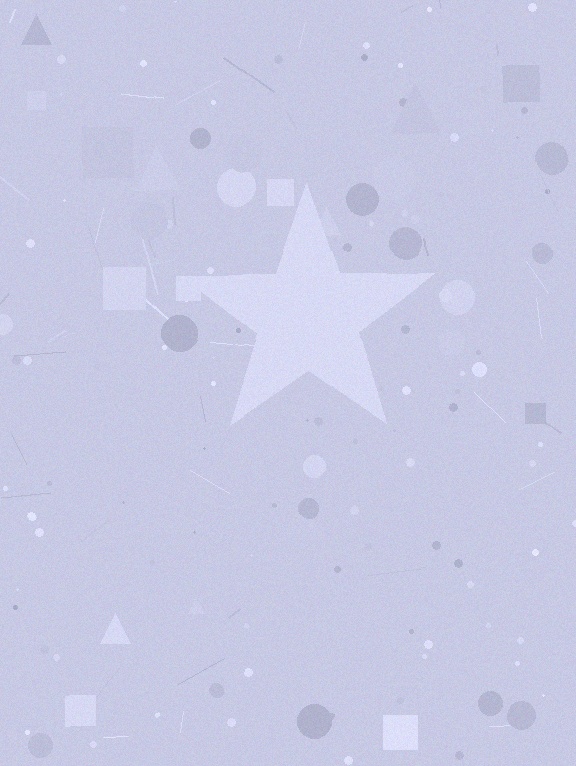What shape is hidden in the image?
A star is hidden in the image.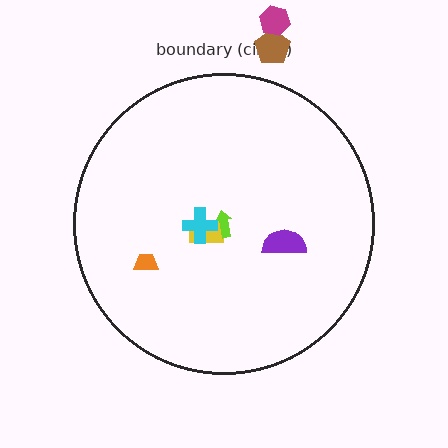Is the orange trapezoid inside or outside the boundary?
Inside.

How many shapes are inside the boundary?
5 inside, 2 outside.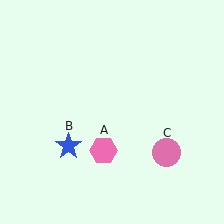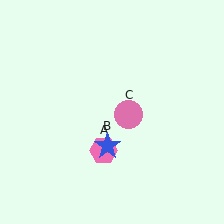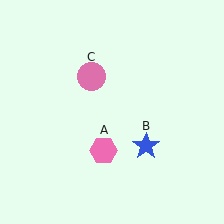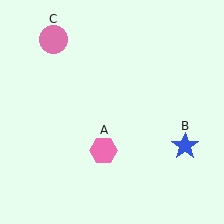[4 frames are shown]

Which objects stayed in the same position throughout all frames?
Pink hexagon (object A) remained stationary.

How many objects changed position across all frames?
2 objects changed position: blue star (object B), pink circle (object C).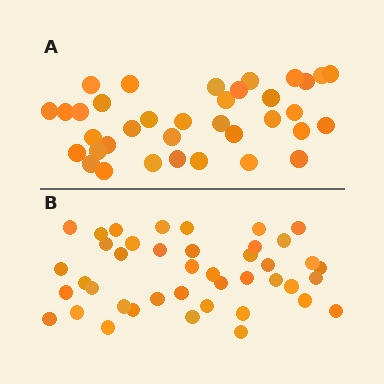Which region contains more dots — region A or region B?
Region B (the bottom region) has more dots.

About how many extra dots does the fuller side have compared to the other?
Region B has about 6 more dots than region A.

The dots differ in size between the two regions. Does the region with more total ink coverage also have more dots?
No. Region A has more total ink coverage because its dots are larger, but region B actually contains more individual dots. Total area can be misleading — the number of items is what matters here.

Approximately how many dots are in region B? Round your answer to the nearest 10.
About 40 dots. (The exact count is 42, which rounds to 40.)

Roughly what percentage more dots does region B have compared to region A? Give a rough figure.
About 15% more.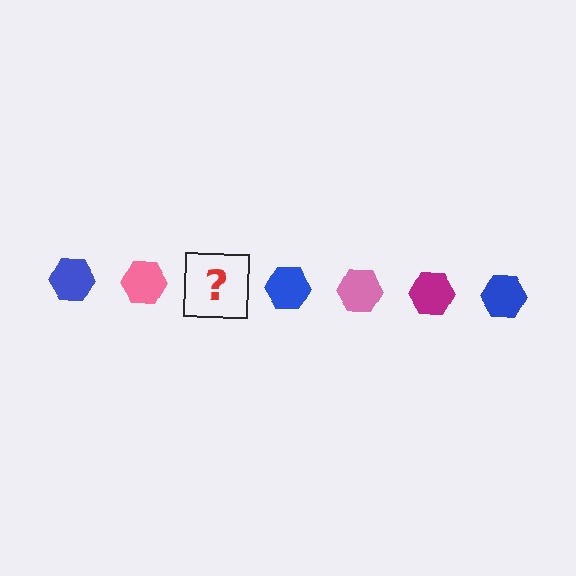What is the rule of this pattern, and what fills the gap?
The rule is that the pattern cycles through blue, pink, magenta hexagons. The gap should be filled with a magenta hexagon.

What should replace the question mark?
The question mark should be replaced with a magenta hexagon.